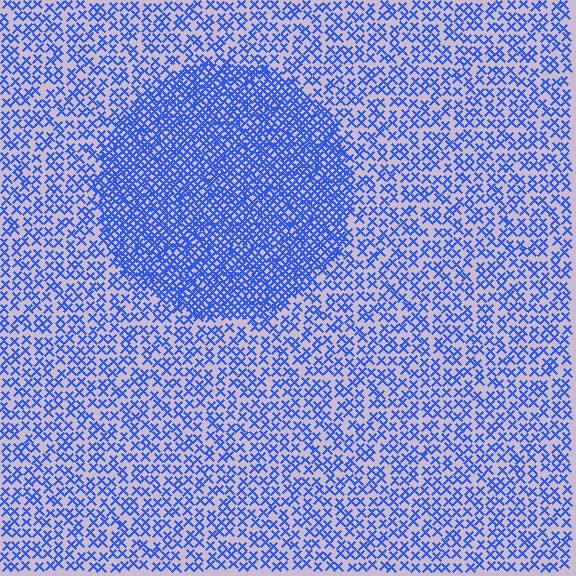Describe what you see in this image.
The image contains small blue elements arranged at two different densities. A circle-shaped region is visible where the elements are more densely packed than the surrounding area.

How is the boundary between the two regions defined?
The boundary is defined by a change in element density (approximately 2.2x ratio). All elements are the same color, size, and shape.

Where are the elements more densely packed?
The elements are more densely packed inside the circle boundary.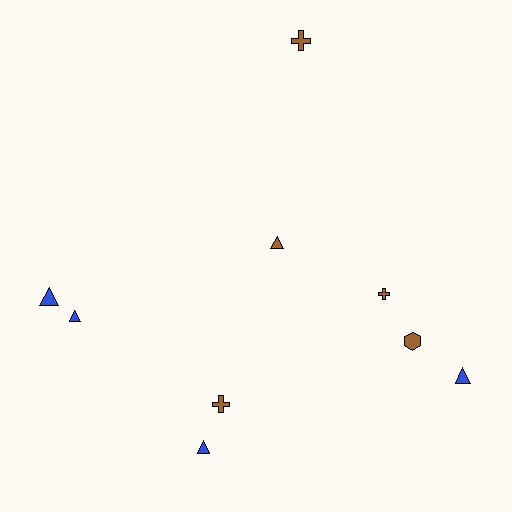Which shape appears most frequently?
Triangle, with 5 objects.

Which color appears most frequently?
Brown, with 5 objects.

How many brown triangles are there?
There is 1 brown triangle.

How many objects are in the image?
There are 9 objects.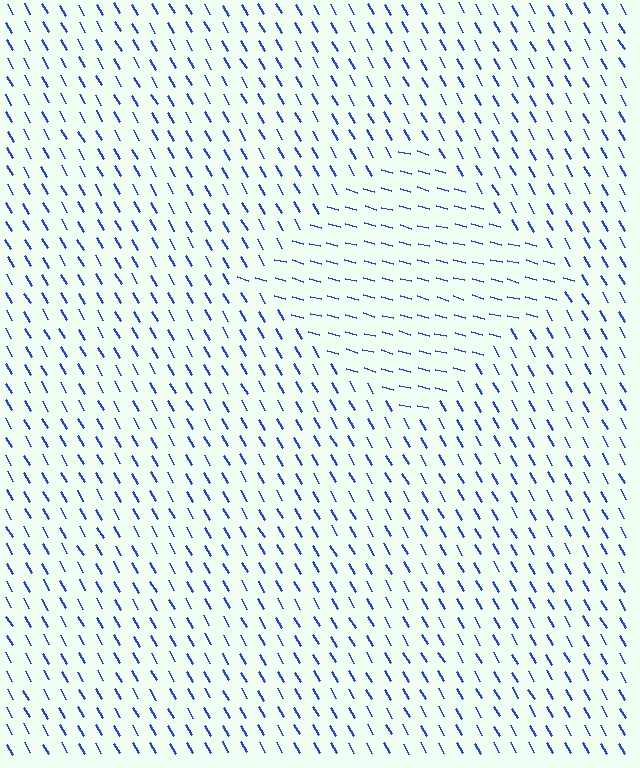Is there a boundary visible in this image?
Yes, there is a texture boundary formed by a change in line orientation.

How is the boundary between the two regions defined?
The boundary is defined purely by a change in line orientation (approximately 45 degrees difference). All lines are the same color and thickness.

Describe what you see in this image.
The image is filled with small blue line segments. A diamond region in the image has lines oriented differently from the surrounding lines, creating a visible texture boundary.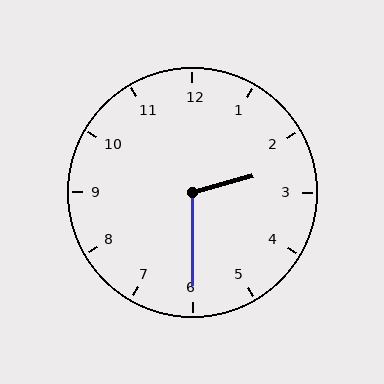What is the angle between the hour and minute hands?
Approximately 105 degrees.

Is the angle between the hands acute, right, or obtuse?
It is obtuse.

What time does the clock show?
2:30.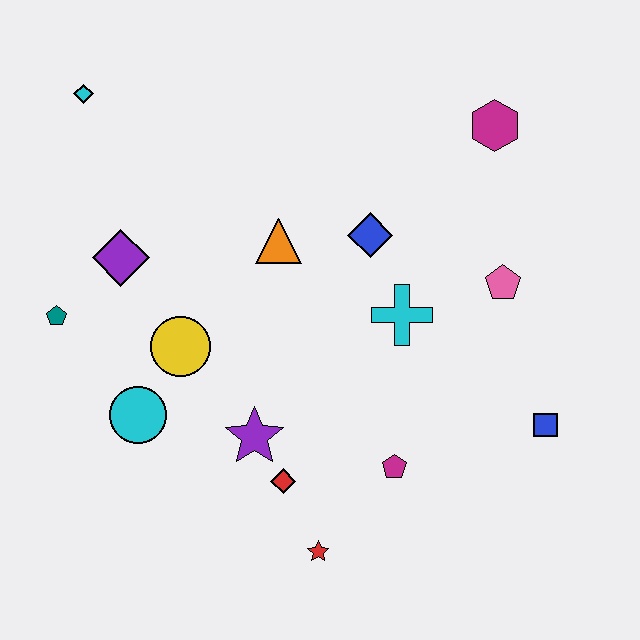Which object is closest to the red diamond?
The purple star is closest to the red diamond.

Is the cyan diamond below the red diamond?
No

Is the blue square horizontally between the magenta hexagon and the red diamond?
No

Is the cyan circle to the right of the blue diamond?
No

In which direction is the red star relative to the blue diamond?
The red star is below the blue diamond.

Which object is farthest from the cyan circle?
The magenta hexagon is farthest from the cyan circle.